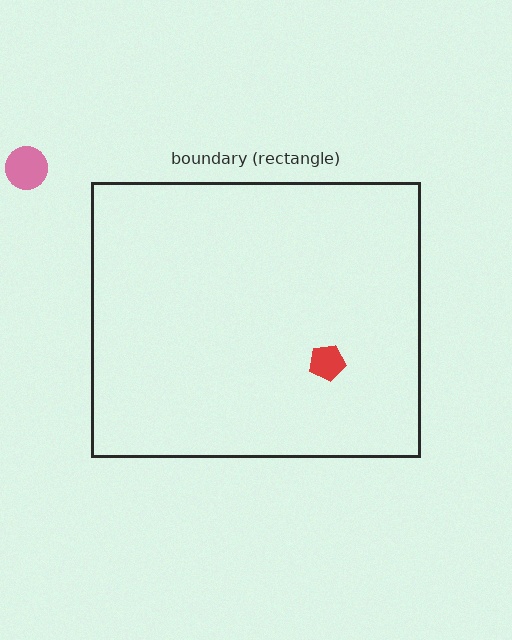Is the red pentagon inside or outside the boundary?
Inside.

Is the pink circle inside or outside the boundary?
Outside.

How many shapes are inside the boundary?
1 inside, 1 outside.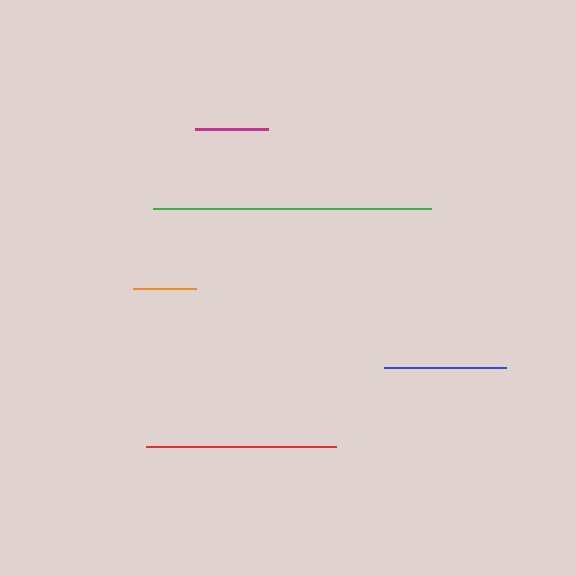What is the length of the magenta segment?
The magenta segment is approximately 73 pixels long.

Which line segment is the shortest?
The orange line is the shortest at approximately 64 pixels.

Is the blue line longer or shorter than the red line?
The red line is longer than the blue line.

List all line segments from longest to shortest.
From longest to shortest: green, red, blue, magenta, orange.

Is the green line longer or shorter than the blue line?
The green line is longer than the blue line.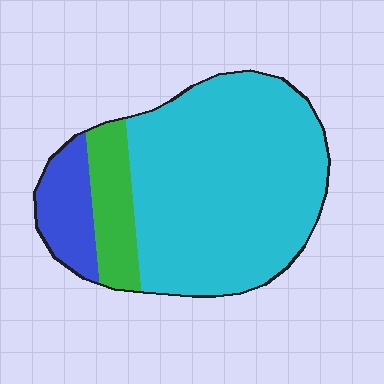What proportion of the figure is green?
Green takes up about one eighth (1/8) of the figure.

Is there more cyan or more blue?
Cyan.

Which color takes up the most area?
Cyan, at roughly 75%.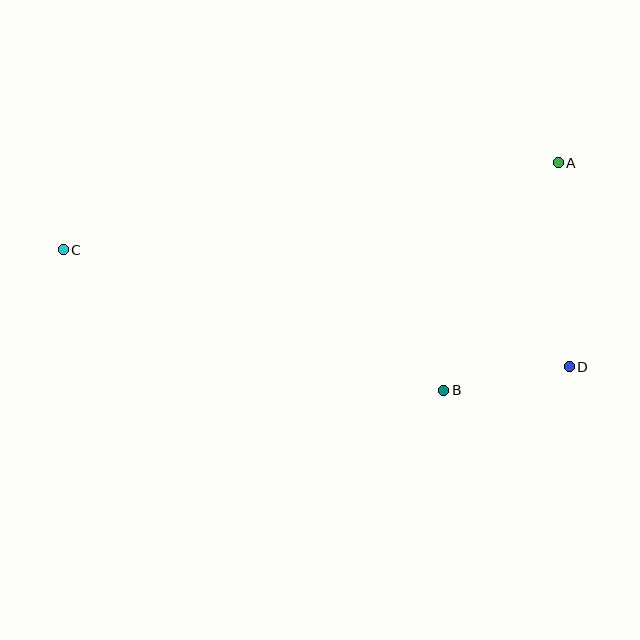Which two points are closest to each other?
Points B and D are closest to each other.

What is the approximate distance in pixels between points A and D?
The distance between A and D is approximately 204 pixels.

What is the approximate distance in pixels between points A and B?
The distance between A and B is approximately 254 pixels.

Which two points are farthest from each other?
Points C and D are farthest from each other.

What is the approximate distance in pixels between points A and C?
The distance between A and C is approximately 503 pixels.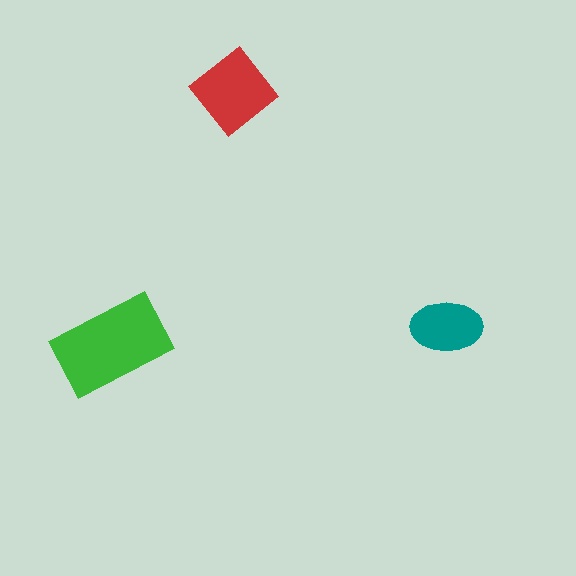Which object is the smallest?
The teal ellipse.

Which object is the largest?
The green rectangle.